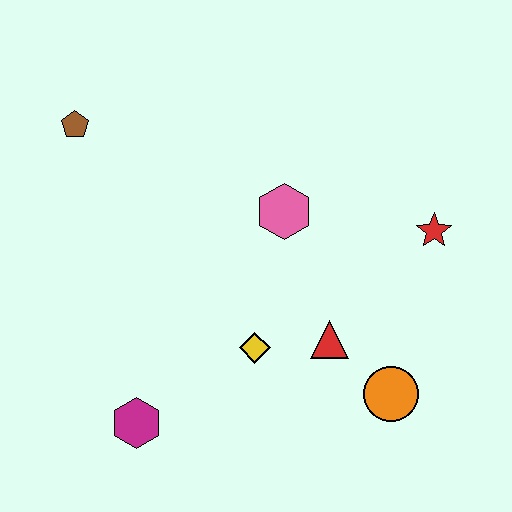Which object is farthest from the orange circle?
The brown pentagon is farthest from the orange circle.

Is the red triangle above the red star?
No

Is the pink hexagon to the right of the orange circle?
No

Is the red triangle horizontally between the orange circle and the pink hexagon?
Yes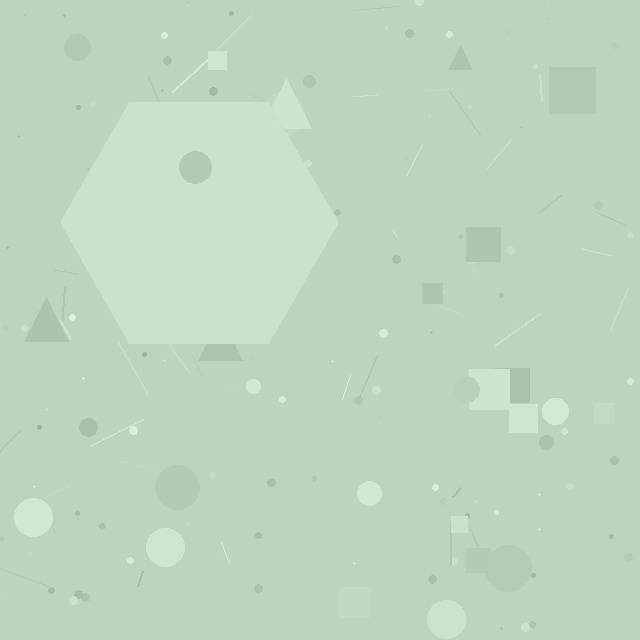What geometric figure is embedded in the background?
A hexagon is embedded in the background.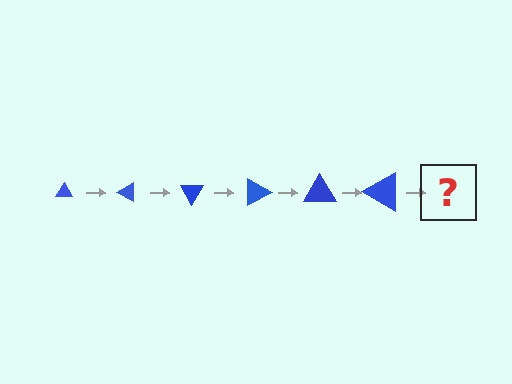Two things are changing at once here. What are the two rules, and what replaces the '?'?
The two rules are that the triangle grows larger each step and it rotates 30 degrees each step. The '?' should be a triangle, larger than the previous one and rotated 180 degrees from the start.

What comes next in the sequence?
The next element should be a triangle, larger than the previous one and rotated 180 degrees from the start.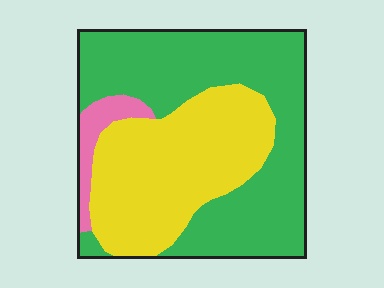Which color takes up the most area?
Green, at roughly 55%.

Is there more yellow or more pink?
Yellow.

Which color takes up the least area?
Pink, at roughly 5%.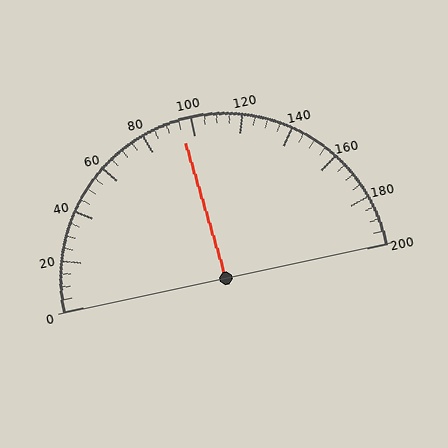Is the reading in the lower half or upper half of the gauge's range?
The reading is in the lower half of the range (0 to 200).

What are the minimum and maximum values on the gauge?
The gauge ranges from 0 to 200.